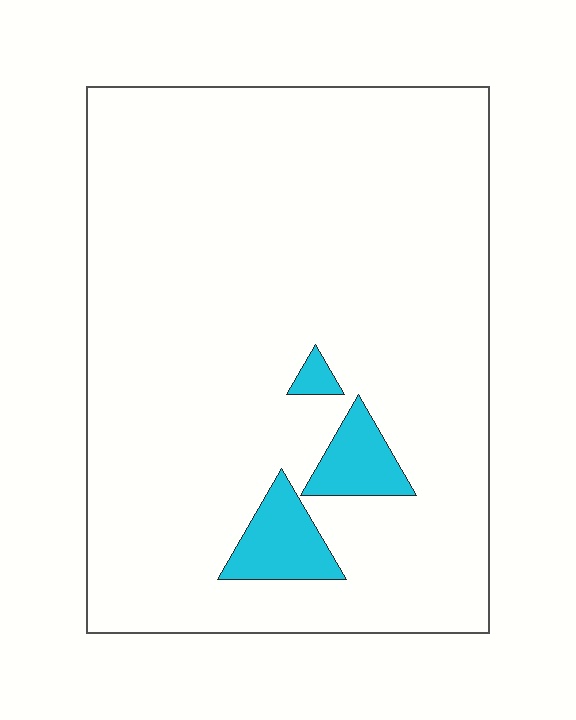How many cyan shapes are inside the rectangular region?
3.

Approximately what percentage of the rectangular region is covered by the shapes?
Approximately 5%.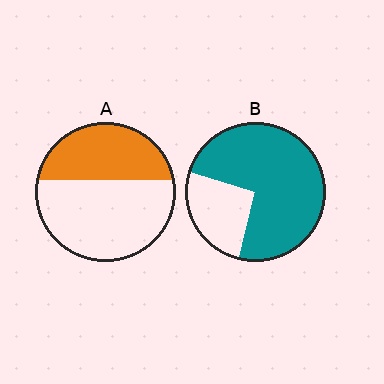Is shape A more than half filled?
No.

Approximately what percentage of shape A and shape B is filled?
A is approximately 40% and B is approximately 75%.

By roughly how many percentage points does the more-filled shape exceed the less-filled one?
By roughly 35 percentage points (B over A).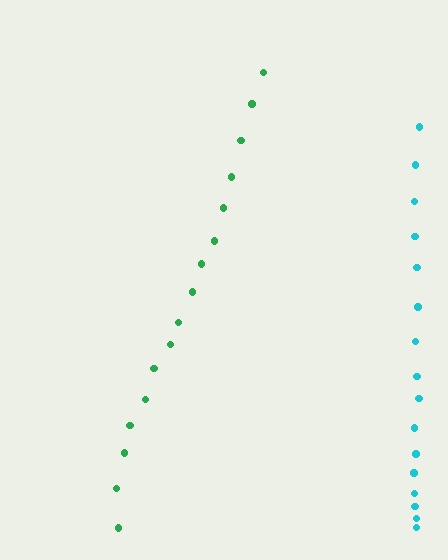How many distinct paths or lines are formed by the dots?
There are 2 distinct paths.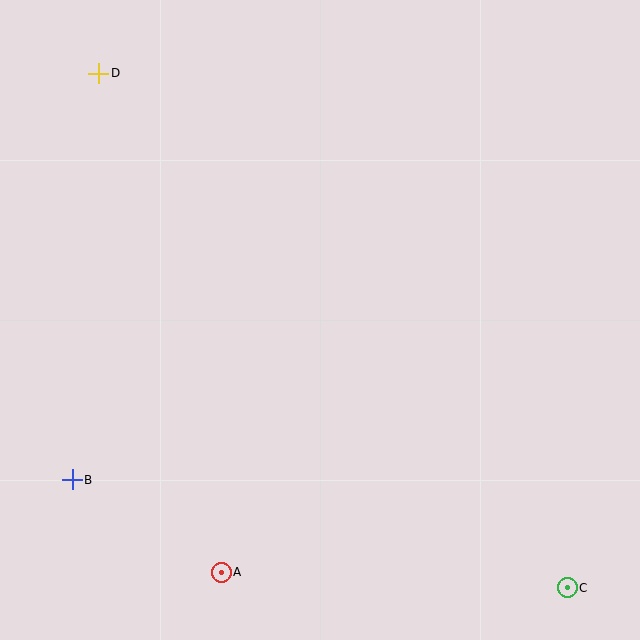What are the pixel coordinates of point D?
Point D is at (99, 73).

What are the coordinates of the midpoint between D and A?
The midpoint between D and A is at (160, 323).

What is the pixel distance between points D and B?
The distance between D and B is 408 pixels.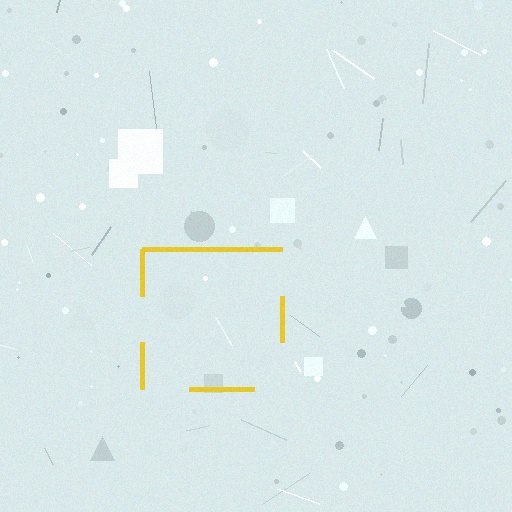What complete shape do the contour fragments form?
The contour fragments form a square.